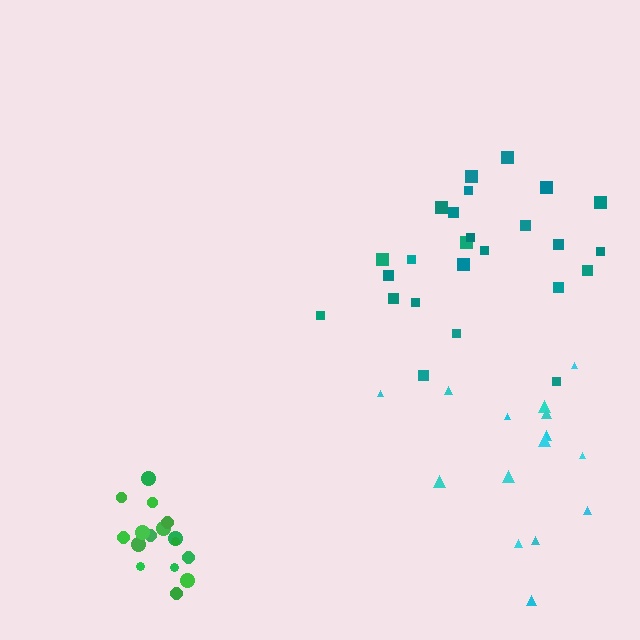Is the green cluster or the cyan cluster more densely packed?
Green.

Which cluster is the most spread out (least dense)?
Cyan.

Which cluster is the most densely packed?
Green.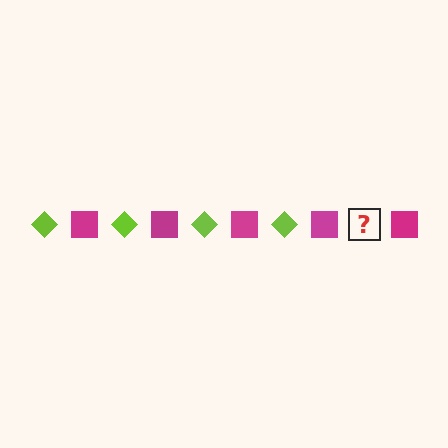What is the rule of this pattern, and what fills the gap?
The rule is that the pattern alternates between lime diamond and magenta square. The gap should be filled with a lime diamond.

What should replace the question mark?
The question mark should be replaced with a lime diamond.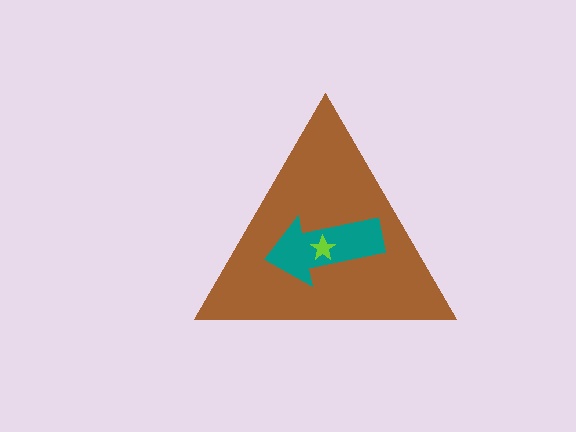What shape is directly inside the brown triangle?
The teal arrow.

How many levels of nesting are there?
3.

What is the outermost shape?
The brown triangle.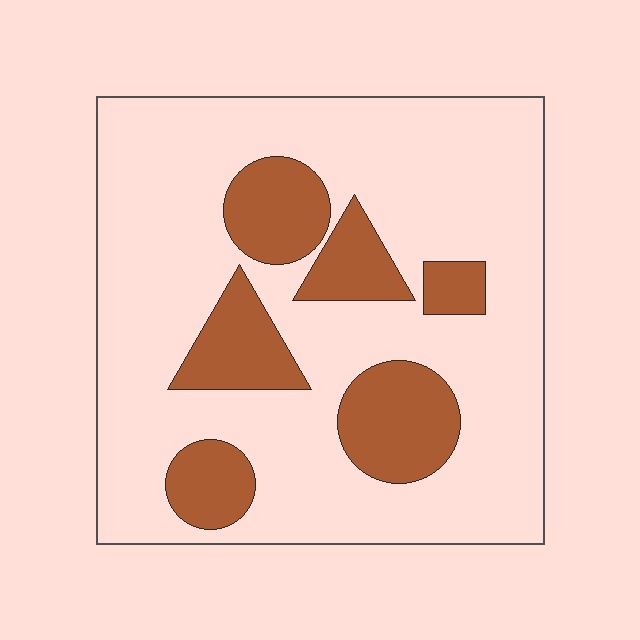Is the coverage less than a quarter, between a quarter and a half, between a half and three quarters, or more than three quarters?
Less than a quarter.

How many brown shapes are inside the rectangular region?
6.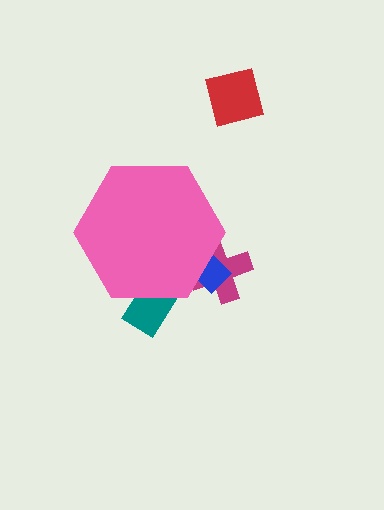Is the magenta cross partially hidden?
Yes, the magenta cross is partially hidden behind the pink hexagon.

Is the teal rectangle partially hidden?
Yes, the teal rectangle is partially hidden behind the pink hexagon.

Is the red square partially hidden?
No, the red square is fully visible.